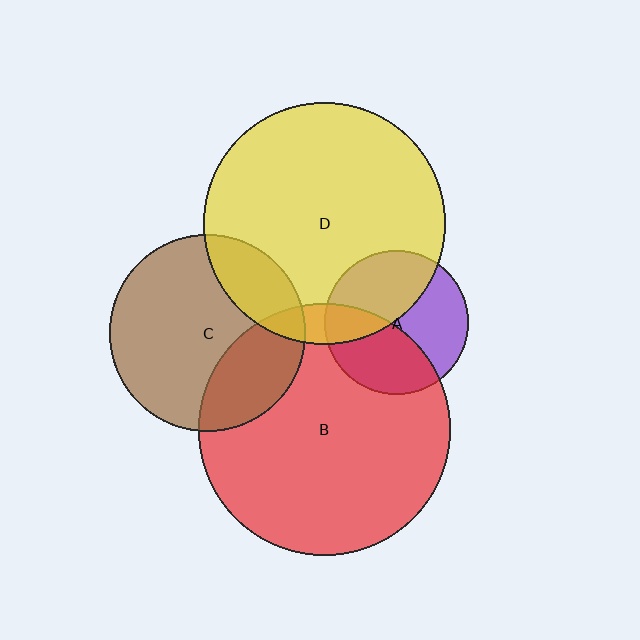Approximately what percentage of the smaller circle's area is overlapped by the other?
Approximately 40%.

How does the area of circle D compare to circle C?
Approximately 1.5 times.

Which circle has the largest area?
Circle B (red).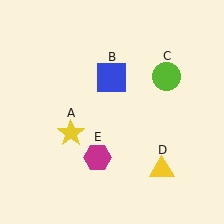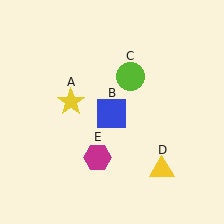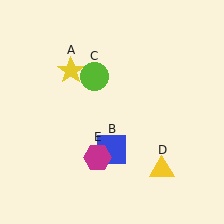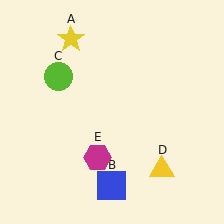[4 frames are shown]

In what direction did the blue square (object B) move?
The blue square (object B) moved down.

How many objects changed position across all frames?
3 objects changed position: yellow star (object A), blue square (object B), lime circle (object C).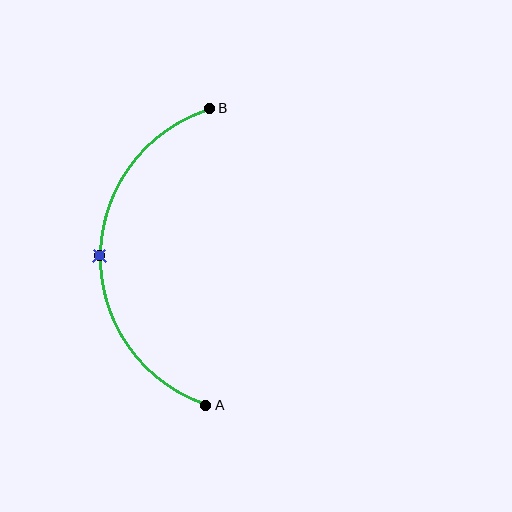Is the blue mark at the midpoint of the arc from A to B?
Yes. The blue mark lies on the arc at equal arc-length from both A and B — it is the arc midpoint.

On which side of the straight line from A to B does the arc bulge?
The arc bulges to the left of the straight line connecting A and B.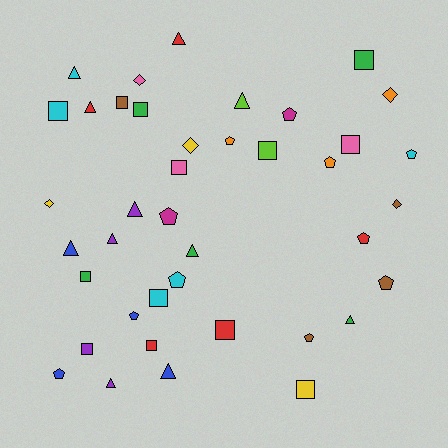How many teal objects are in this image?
There are no teal objects.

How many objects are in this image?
There are 40 objects.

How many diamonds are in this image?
There are 5 diamonds.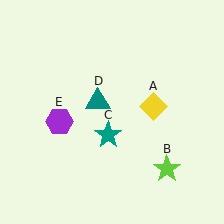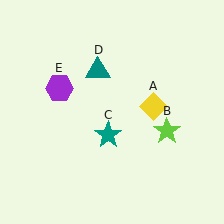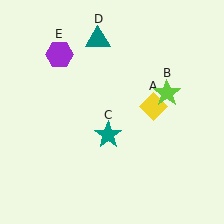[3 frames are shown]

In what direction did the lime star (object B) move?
The lime star (object B) moved up.